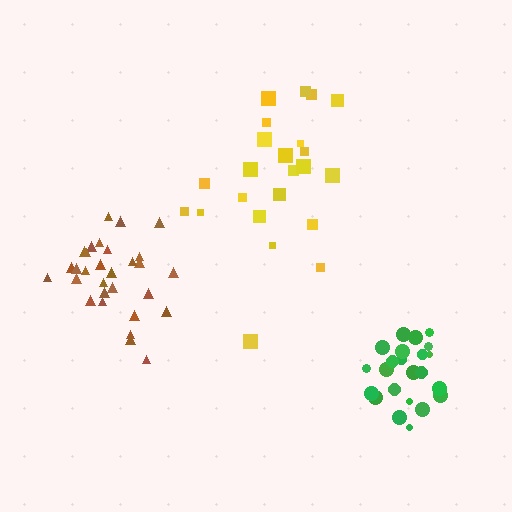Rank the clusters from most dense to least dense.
green, brown, yellow.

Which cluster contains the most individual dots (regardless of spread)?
Brown (30).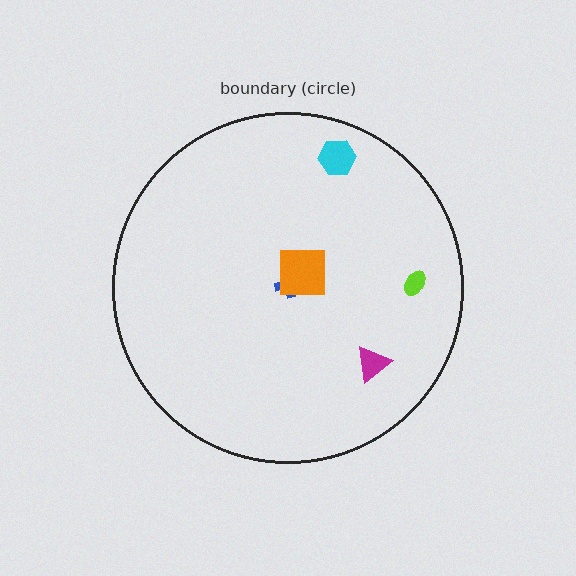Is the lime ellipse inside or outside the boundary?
Inside.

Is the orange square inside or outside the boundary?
Inside.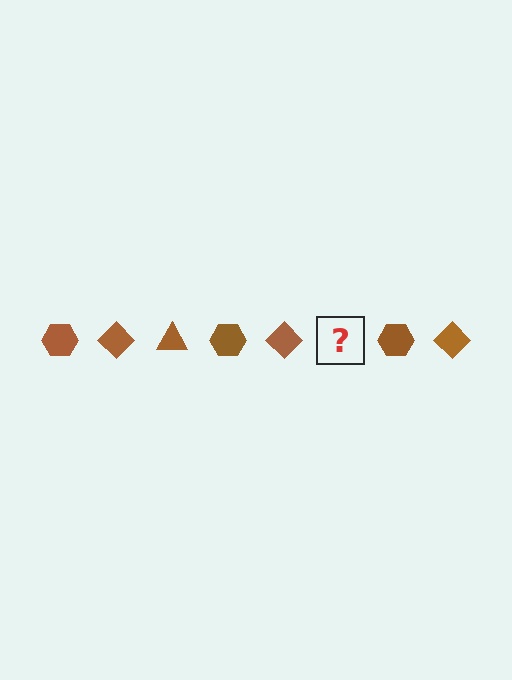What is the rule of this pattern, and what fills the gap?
The rule is that the pattern cycles through hexagon, diamond, triangle shapes in brown. The gap should be filled with a brown triangle.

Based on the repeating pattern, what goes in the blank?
The blank should be a brown triangle.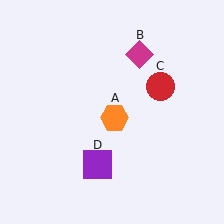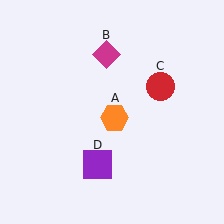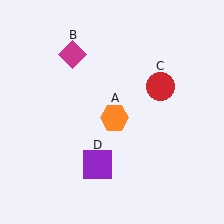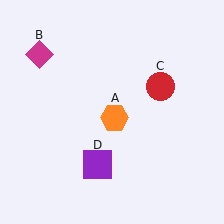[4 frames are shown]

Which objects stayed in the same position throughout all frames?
Orange hexagon (object A) and red circle (object C) and purple square (object D) remained stationary.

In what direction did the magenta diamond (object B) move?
The magenta diamond (object B) moved left.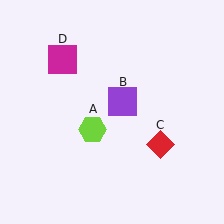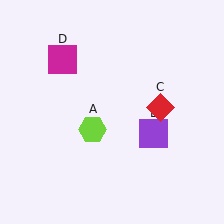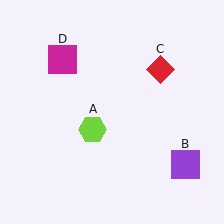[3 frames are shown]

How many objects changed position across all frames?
2 objects changed position: purple square (object B), red diamond (object C).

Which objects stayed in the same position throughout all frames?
Lime hexagon (object A) and magenta square (object D) remained stationary.